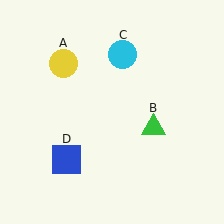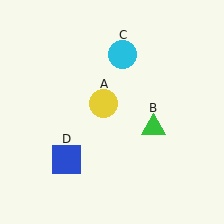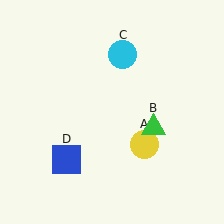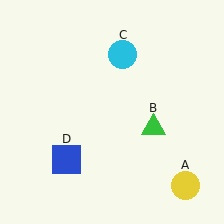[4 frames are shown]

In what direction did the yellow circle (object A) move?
The yellow circle (object A) moved down and to the right.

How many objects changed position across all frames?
1 object changed position: yellow circle (object A).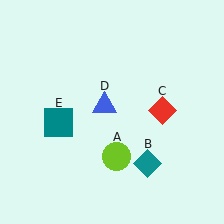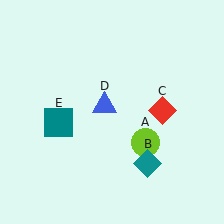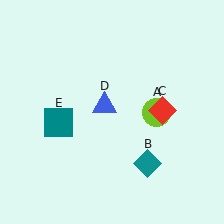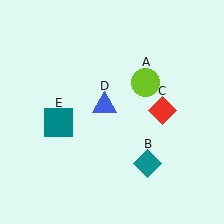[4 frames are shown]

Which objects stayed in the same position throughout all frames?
Teal diamond (object B) and red diamond (object C) and blue triangle (object D) and teal square (object E) remained stationary.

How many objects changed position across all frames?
1 object changed position: lime circle (object A).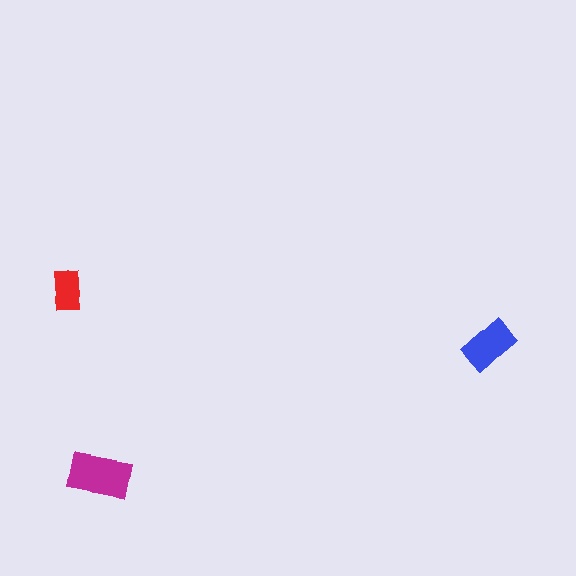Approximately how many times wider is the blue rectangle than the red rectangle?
About 1.5 times wider.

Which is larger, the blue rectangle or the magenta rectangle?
The magenta one.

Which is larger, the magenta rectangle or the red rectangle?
The magenta one.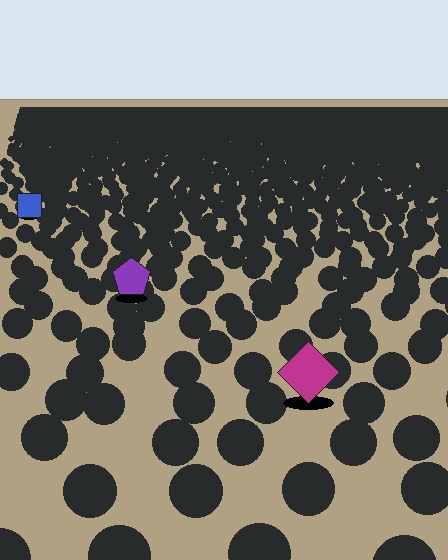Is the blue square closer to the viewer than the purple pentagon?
No. The purple pentagon is closer — you can tell from the texture gradient: the ground texture is coarser near it.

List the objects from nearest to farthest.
From nearest to farthest: the magenta diamond, the purple pentagon, the blue square.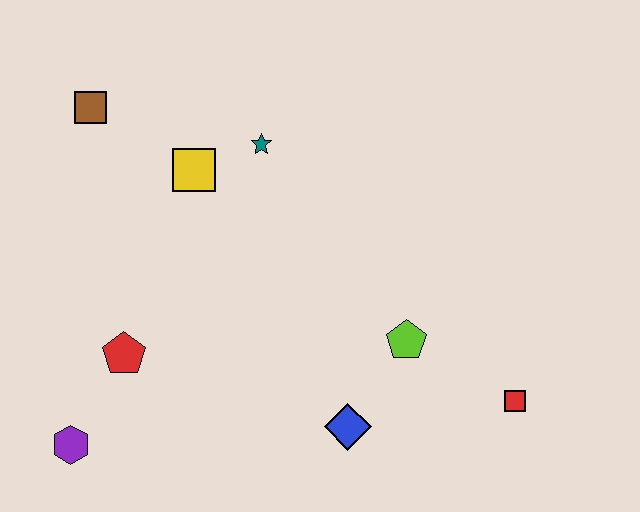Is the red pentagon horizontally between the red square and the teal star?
No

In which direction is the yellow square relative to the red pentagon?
The yellow square is above the red pentagon.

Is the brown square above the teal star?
Yes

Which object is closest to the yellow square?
The teal star is closest to the yellow square.